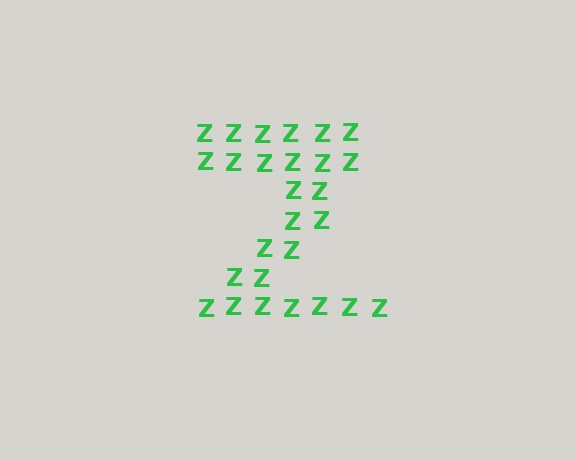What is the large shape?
The large shape is the letter Z.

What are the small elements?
The small elements are letter Z's.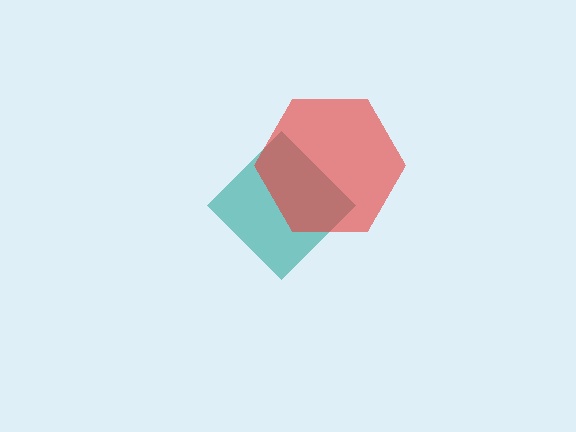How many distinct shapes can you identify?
There are 2 distinct shapes: a teal diamond, a red hexagon.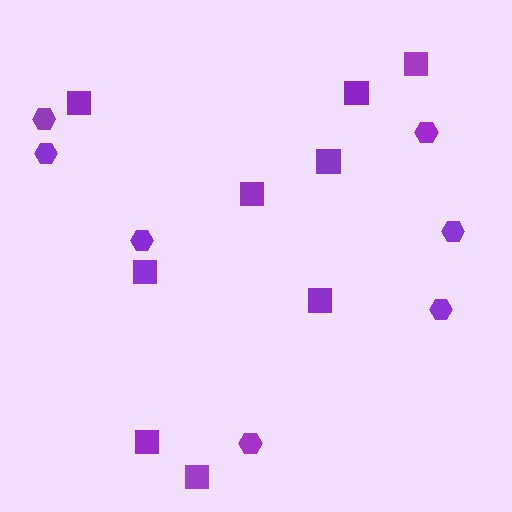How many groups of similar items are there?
There are 2 groups: one group of squares (9) and one group of hexagons (7).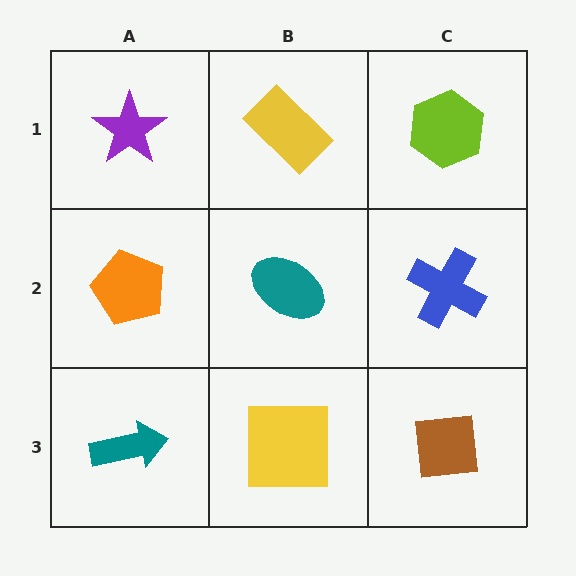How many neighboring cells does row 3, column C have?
2.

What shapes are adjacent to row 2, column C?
A lime hexagon (row 1, column C), a brown square (row 3, column C), a teal ellipse (row 2, column B).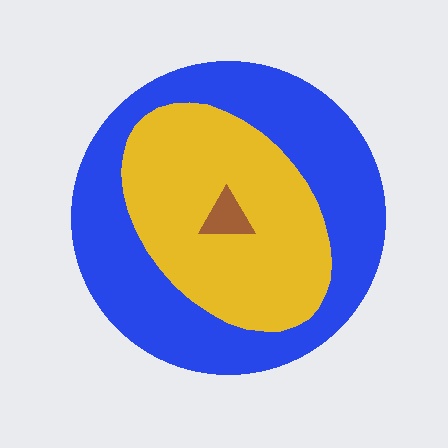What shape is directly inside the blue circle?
The yellow ellipse.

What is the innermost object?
The brown triangle.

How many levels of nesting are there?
3.